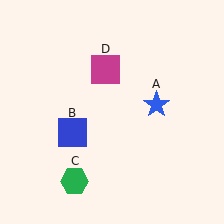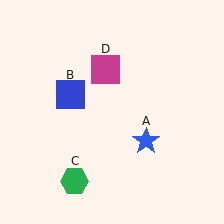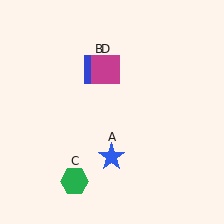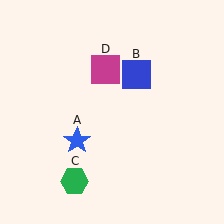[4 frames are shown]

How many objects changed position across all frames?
2 objects changed position: blue star (object A), blue square (object B).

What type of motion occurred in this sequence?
The blue star (object A), blue square (object B) rotated clockwise around the center of the scene.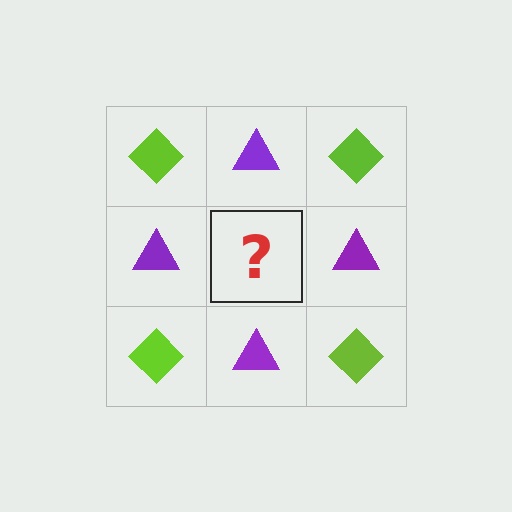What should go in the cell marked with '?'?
The missing cell should contain a lime diamond.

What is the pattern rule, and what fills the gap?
The rule is that it alternates lime diamond and purple triangle in a checkerboard pattern. The gap should be filled with a lime diamond.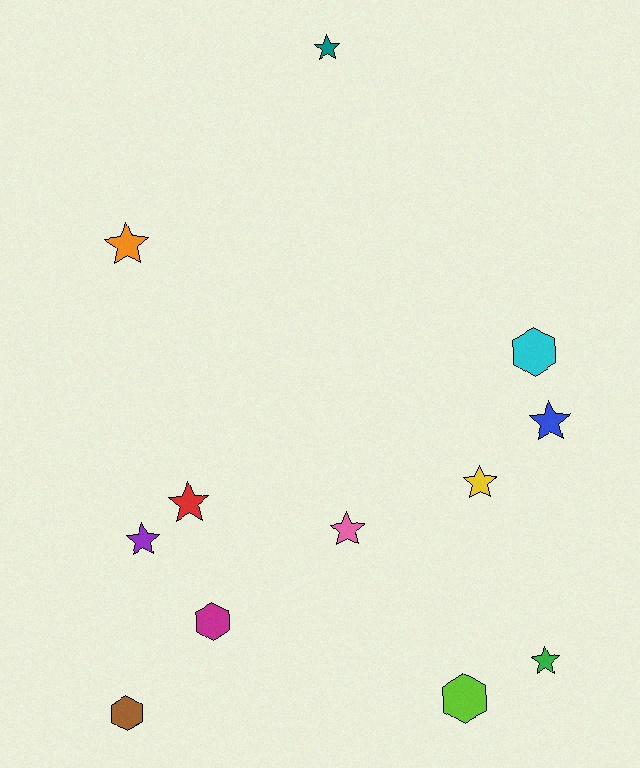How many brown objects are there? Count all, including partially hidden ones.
There is 1 brown object.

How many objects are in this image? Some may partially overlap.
There are 12 objects.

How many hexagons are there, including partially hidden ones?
There are 4 hexagons.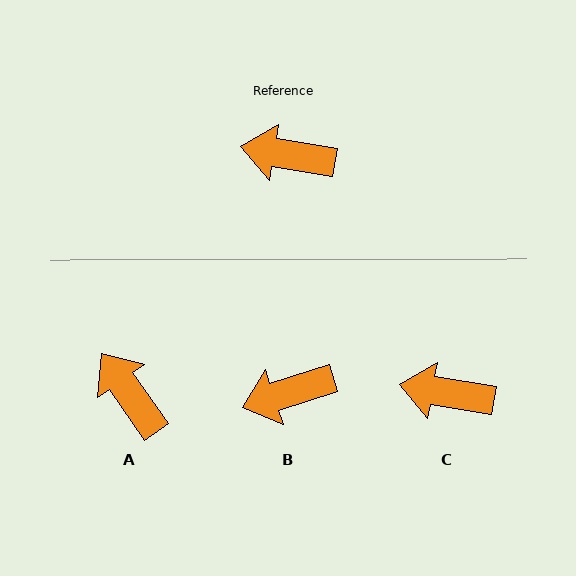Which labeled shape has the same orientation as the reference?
C.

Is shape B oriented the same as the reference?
No, it is off by about 27 degrees.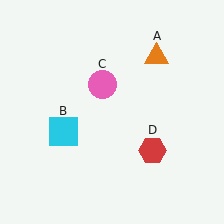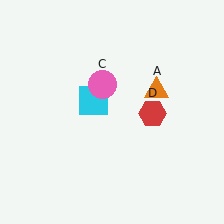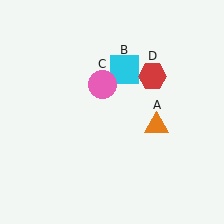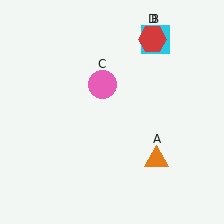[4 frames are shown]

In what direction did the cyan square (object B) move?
The cyan square (object B) moved up and to the right.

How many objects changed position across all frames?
3 objects changed position: orange triangle (object A), cyan square (object B), red hexagon (object D).